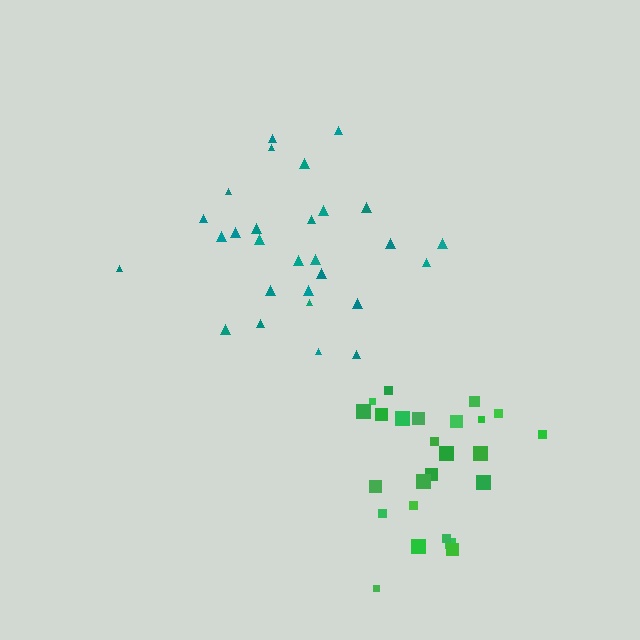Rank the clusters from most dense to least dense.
green, teal.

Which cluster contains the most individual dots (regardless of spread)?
Teal (28).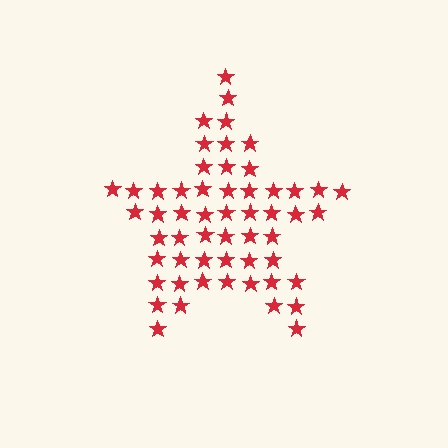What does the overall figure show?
The overall figure shows a star.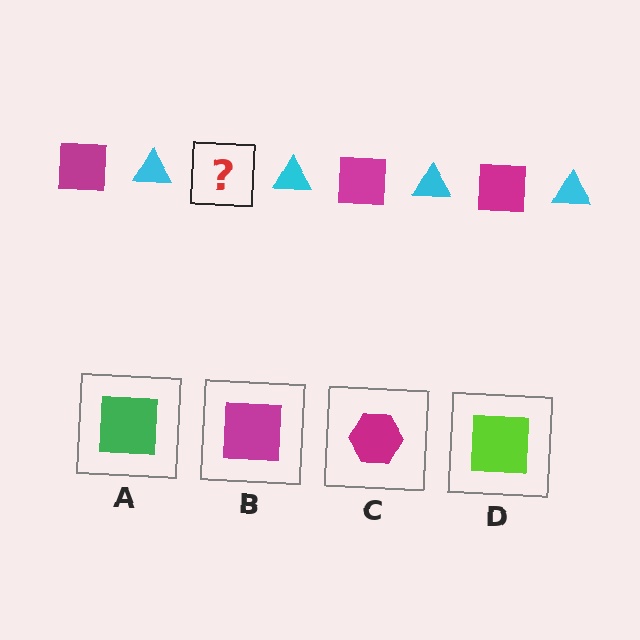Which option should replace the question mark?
Option B.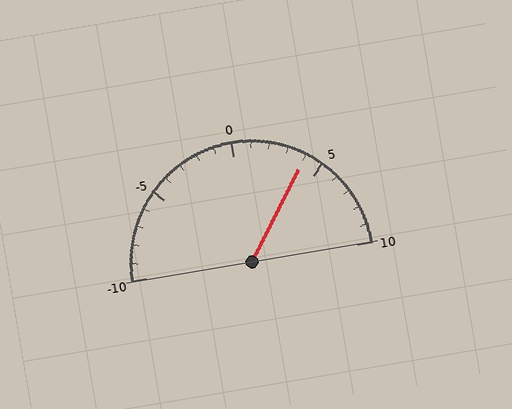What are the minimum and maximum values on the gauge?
The gauge ranges from -10 to 10.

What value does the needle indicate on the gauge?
The needle indicates approximately 4.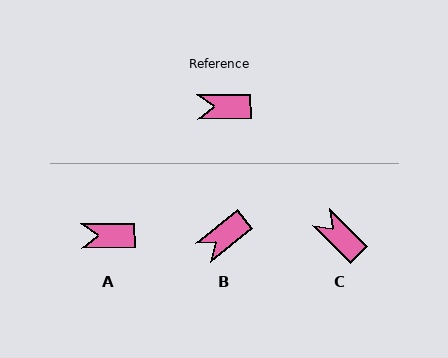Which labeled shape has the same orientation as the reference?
A.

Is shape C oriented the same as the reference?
No, it is off by about 46 degrees.